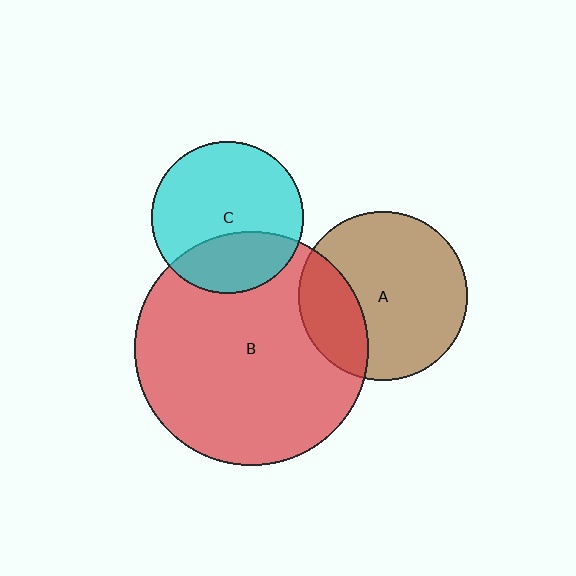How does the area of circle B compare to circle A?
Approximately 1.9 times.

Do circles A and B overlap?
Yes.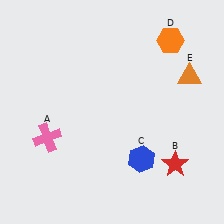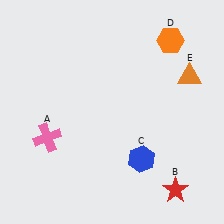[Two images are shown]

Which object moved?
The red star (B) moved down.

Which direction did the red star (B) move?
The red star (B) moved down.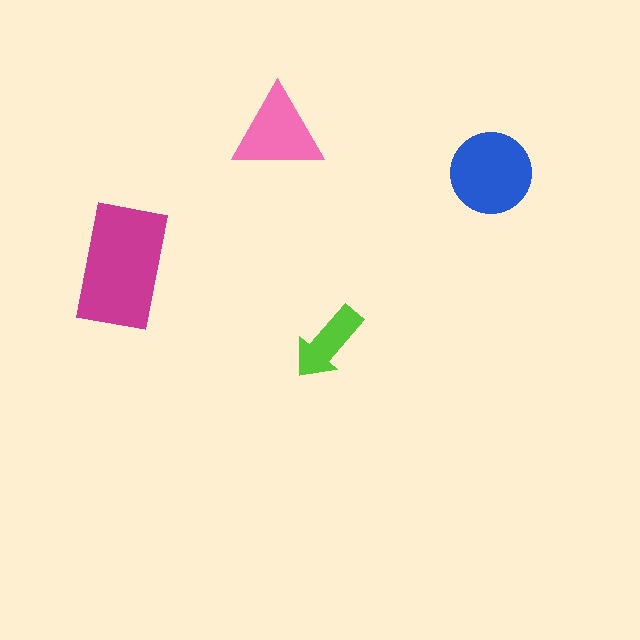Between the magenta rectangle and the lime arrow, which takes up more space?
The magenta rectangle.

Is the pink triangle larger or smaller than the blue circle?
Smaller.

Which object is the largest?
The magenta rectangle.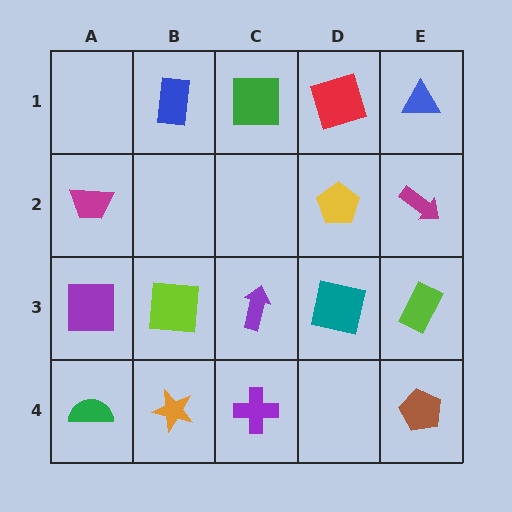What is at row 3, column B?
A lime square.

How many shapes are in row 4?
4 shapes.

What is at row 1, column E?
A blue triangle.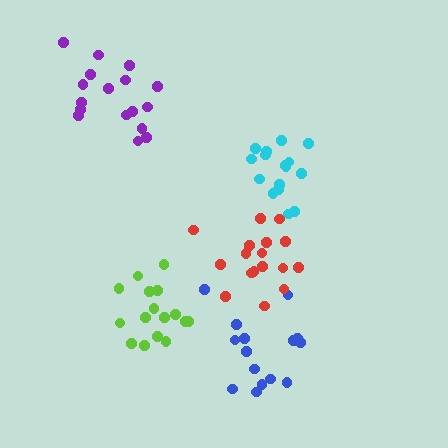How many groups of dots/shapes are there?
There are 5 groups.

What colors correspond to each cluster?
The clusters are colored: blue, cyan, purple, lime, red.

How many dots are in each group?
Group 1: 15 dots, Group 2: 16 dots, Group 3: 17 dots, Group 4: 16 dots, Group 5: 17 dots (81 total).